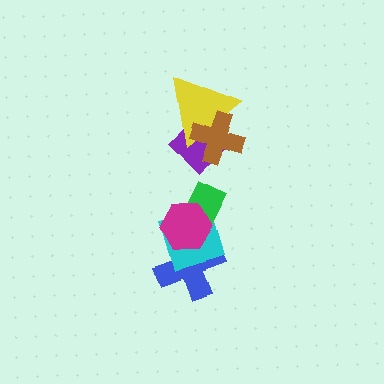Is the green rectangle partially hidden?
Yes, it is partially covered by another shape.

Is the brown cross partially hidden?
No, no other shape covers it.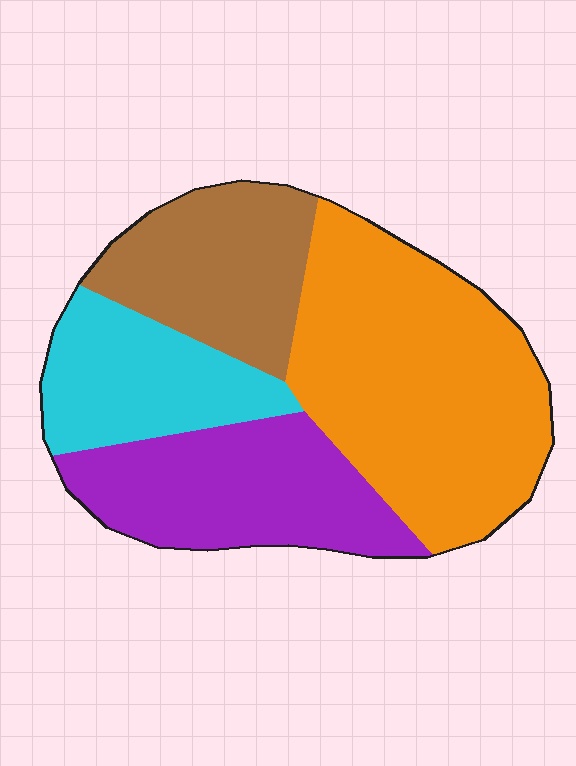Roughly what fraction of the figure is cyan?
Cyan takes up between a sixth and a third of the figure.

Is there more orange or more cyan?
Orange.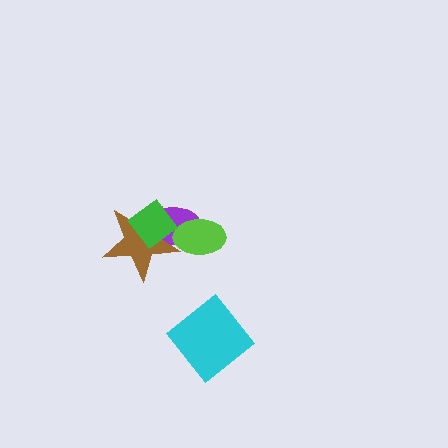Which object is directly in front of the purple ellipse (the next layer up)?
The lime ellipse is directly in front of the purple ellipse.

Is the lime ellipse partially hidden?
Yes, it is partially covered by another shape.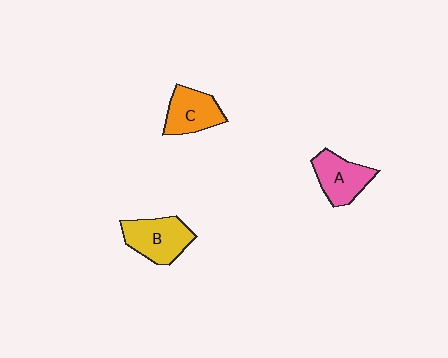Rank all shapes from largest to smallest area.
From largest to smallest: B (yellow), A (pink), C (orange).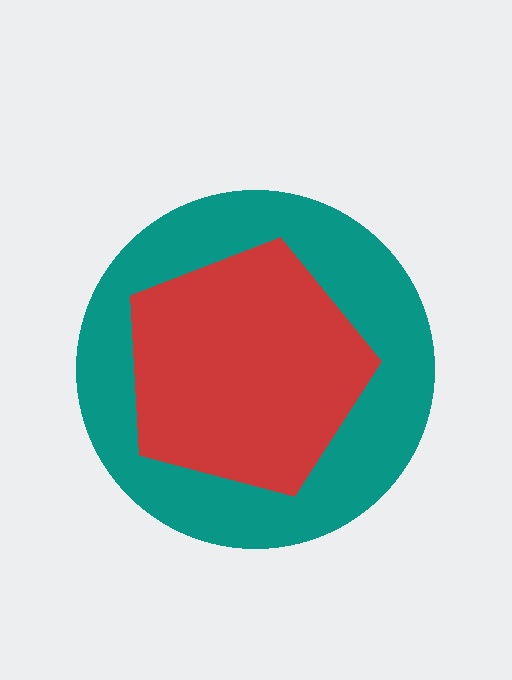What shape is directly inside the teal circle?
The red pentagon.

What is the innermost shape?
The red pentagon.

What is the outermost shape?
The teal circle.